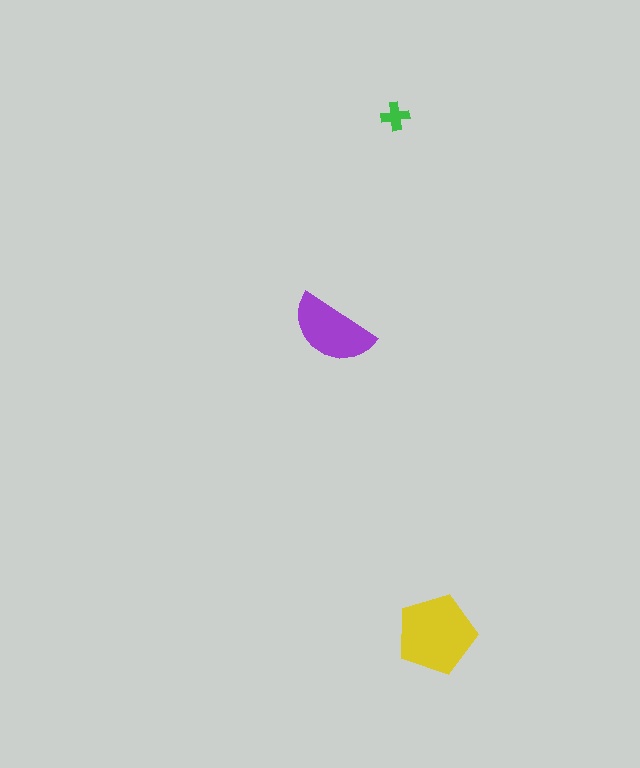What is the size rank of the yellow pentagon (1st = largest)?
1st.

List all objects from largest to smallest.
The yellow pentagon, the purple semicircle, the green cross.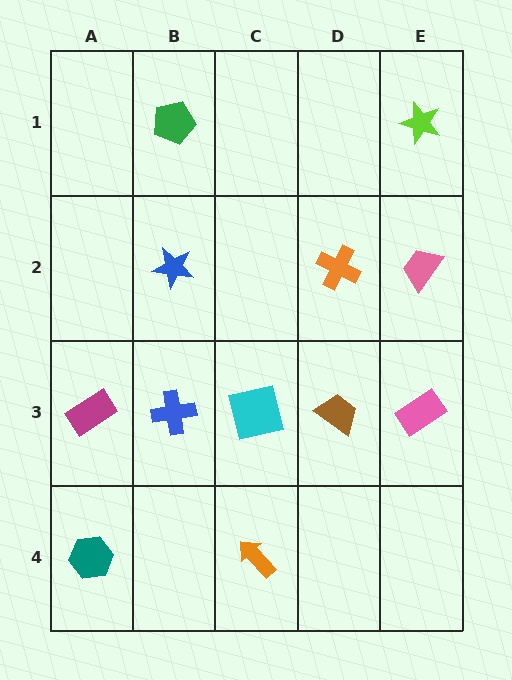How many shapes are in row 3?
5 shapes.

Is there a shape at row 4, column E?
No, that cell is empty.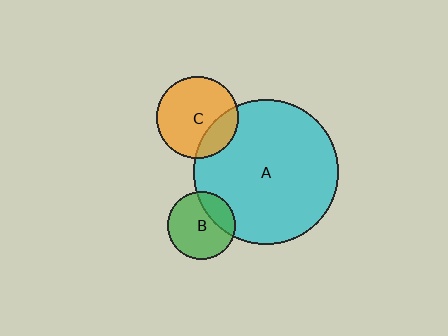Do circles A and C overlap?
Yes.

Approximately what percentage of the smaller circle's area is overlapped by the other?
Approximately 25%.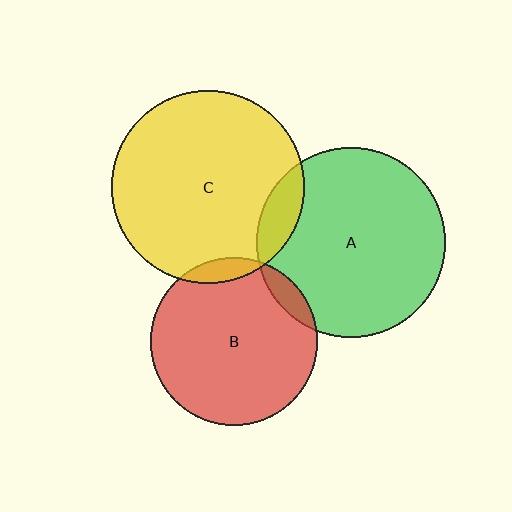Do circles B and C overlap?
Yes.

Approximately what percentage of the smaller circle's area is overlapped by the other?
Approximately 5%.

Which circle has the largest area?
Circle C (yellow).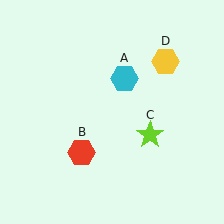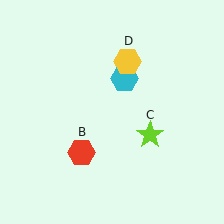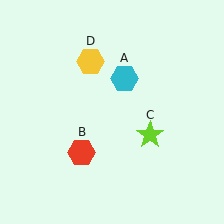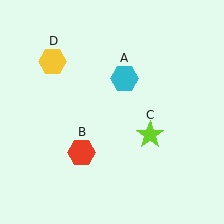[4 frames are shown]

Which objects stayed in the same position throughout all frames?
Cyan hexagon (object A) and red hexagon (object B) and lime star (object C) remained stationary.